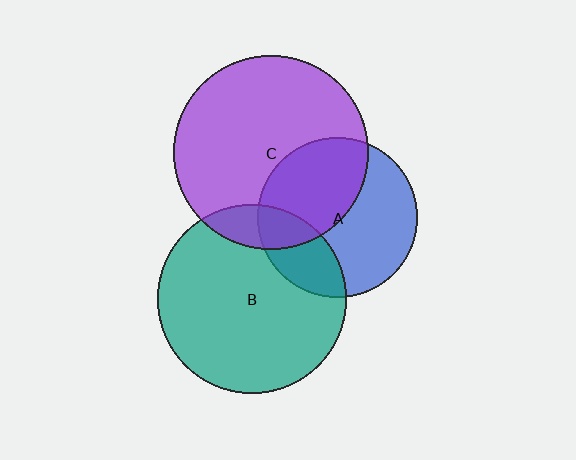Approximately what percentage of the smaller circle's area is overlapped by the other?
Approximately 45%.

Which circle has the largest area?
Circle C (purple).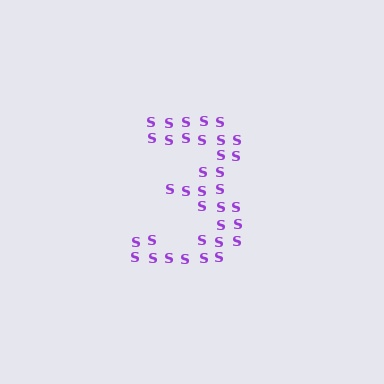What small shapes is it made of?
It is made of small letter S's.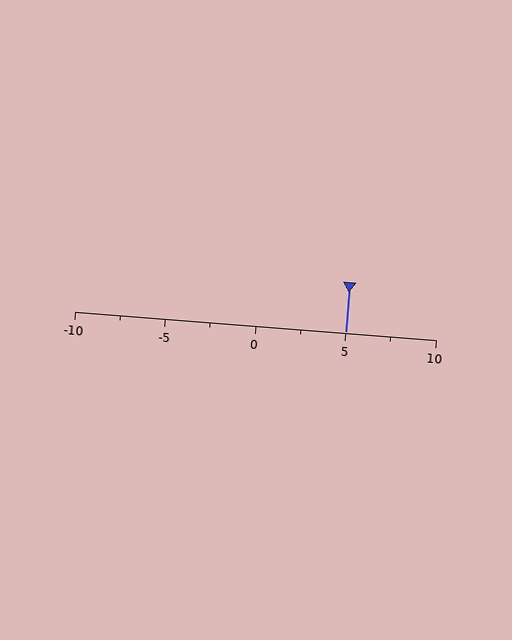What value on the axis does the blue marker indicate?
The marker indicates approximately 5.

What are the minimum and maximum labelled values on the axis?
The axis runs from -10 to 10.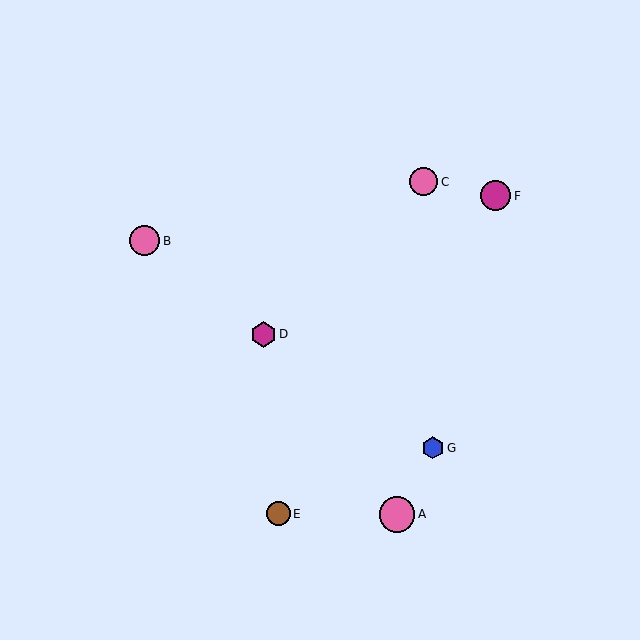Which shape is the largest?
The pink circle (labeled A) is the largest.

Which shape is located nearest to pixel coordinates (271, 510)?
The brown circle (labeled E) at (278, 514) is nearest to that location.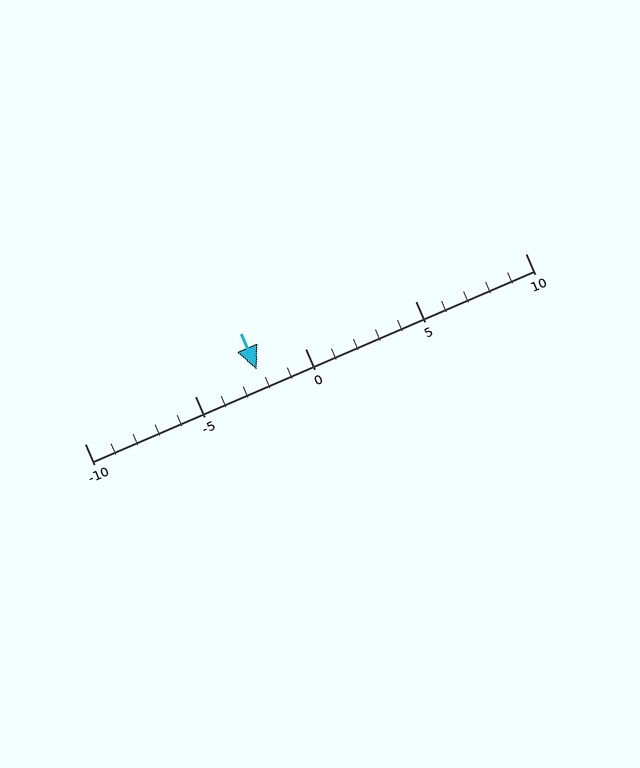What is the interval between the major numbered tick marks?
The major tick marks are spaced 5 units apart.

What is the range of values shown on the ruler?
The ruler shows values from -10 to 10.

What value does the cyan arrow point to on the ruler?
The cyan arrow points to approximately -2.